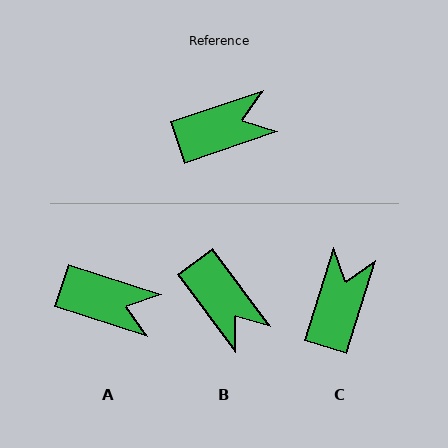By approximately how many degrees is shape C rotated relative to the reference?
Approximately 54 degrees counter-clockwise.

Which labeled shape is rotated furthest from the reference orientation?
B, about 72 degrees away.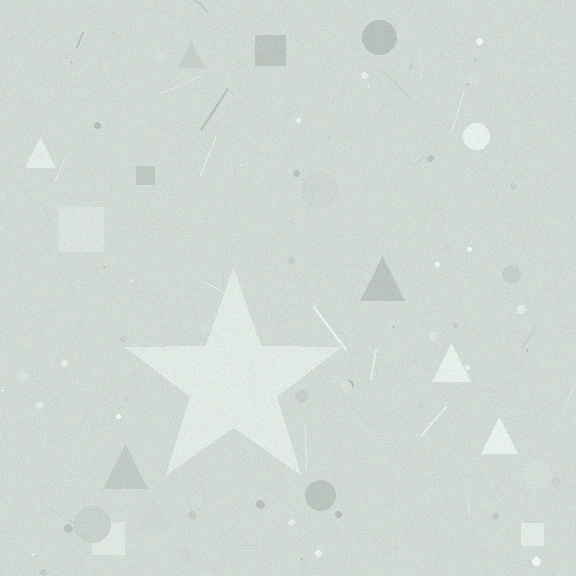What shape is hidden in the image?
A star is hidden in the image.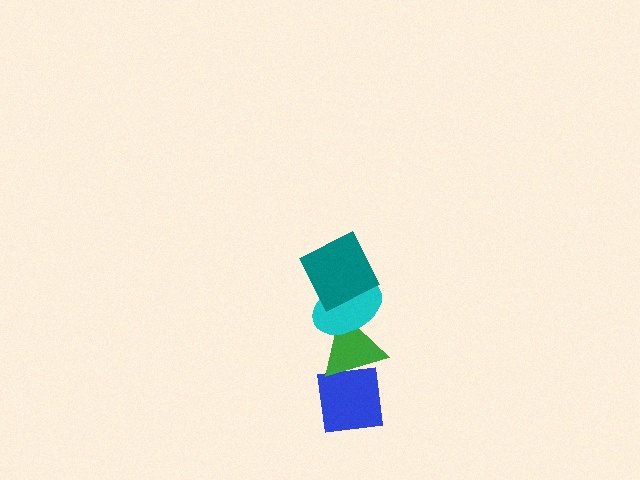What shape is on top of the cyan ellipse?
The teal square is on top of the cyan ellipse.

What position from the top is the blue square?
The blue square is 4th from the top.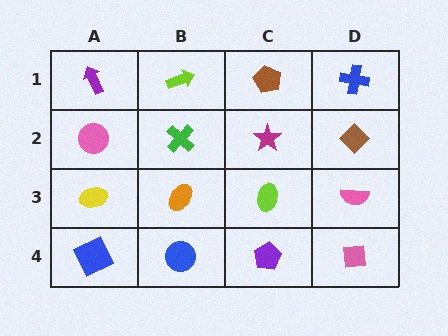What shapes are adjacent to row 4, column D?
A pink semicircle (row 3, column D), a purple pentagon (row 4, column C).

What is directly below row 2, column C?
A lime ellipse.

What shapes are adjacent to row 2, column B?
A lime arrow (row 1, column B), an orange ellipse (row 3, column B), a pink circle (row 2, column A), a magenta star (row 2, column C).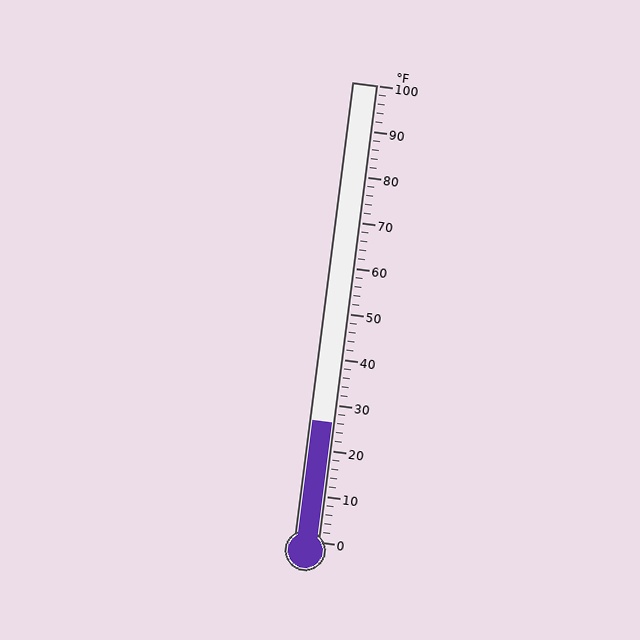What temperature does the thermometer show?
The thermometer shows approximately 26°F.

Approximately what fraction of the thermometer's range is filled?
The thermometer is filled to approximately 25% of its range.